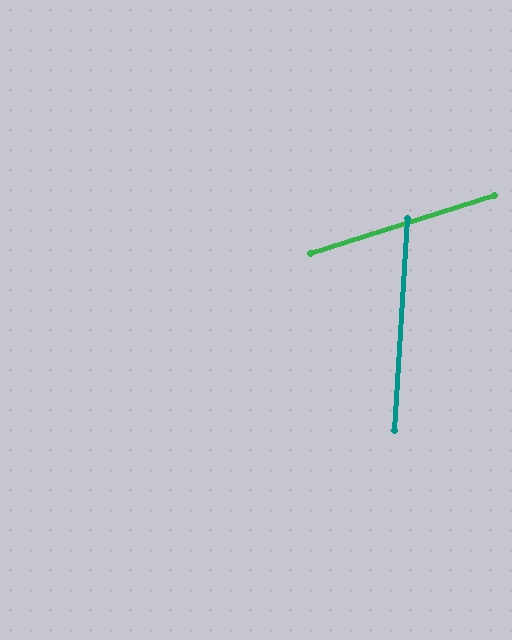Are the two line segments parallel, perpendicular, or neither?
Neither parallel nor perpendicular — they differ by about 69°.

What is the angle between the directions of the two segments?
Approximately 69 degrees.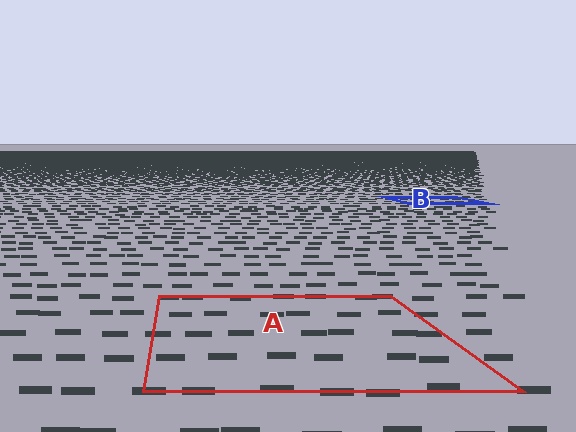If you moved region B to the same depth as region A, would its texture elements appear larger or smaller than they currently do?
They would appear larger. At a closer depth, the same texture elements are projected at a bigger on-screen size.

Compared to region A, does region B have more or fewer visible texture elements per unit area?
Region B has more texture elements per unit area — they are packed more densely because it is farther away.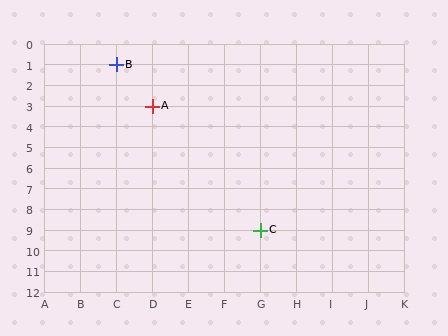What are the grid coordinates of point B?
Point B is at grid coordinates (C, 1).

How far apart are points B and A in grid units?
Points B and A are 1 column and 2 rows apart (about 2.2 grid units diagonally).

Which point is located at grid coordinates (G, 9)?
Point C is at (G, 9).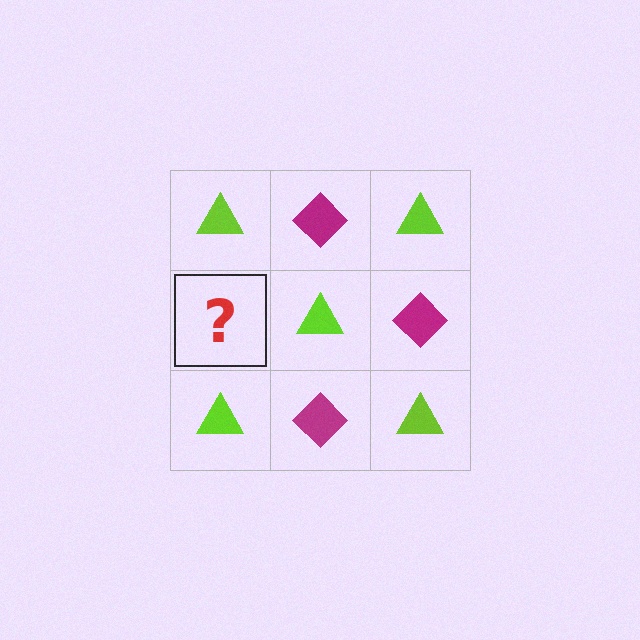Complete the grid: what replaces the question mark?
The question mark should be replaced with a magenta diamond.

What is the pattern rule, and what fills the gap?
The rule is that it alternates lime triangle and magenta diamond in a checkerboard pattern. The gap should be filled with a magenta diamond.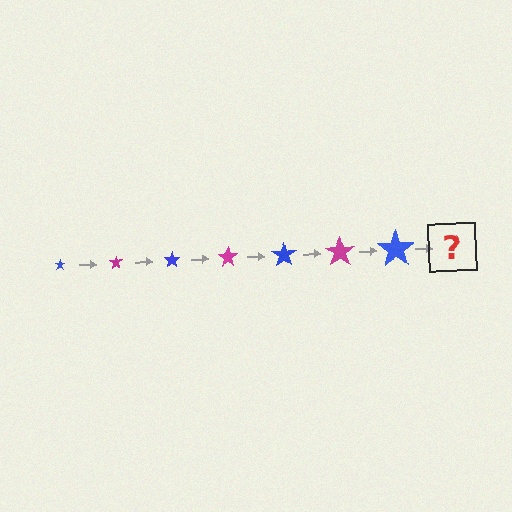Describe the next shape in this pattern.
It should be a magenta star, larger than the previous one.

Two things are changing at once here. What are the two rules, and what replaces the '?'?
The two rules are that the star grows larger each step and the color cycles through blue and magenta. The '?' should be a magenta star, larger than the previous one.